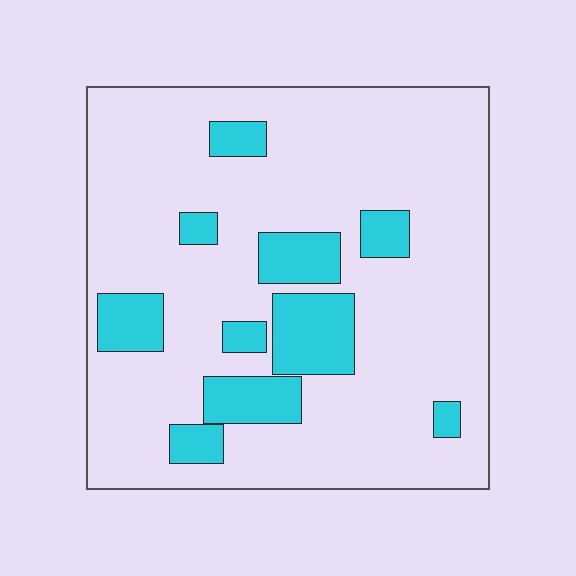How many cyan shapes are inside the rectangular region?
10.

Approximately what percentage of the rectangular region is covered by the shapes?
Approximately 20%.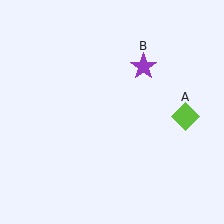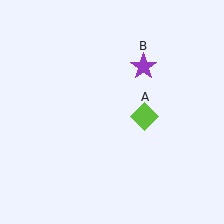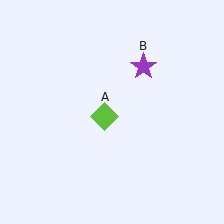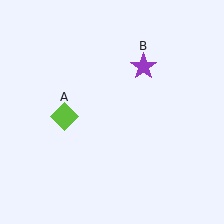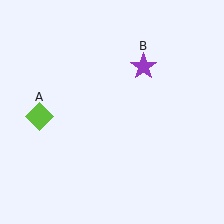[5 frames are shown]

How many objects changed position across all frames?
1 object changed position: lime diamond (object A).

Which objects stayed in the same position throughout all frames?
Purple star (object B) remained stationary.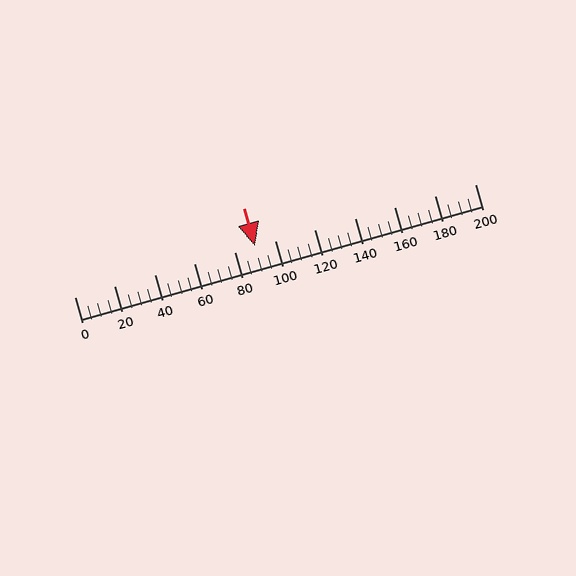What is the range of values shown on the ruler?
The ruler shows values from 0 to 200.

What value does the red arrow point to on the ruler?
The red arrow points to approximately 90.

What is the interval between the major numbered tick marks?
The major tick marks are spaced 20 units apart.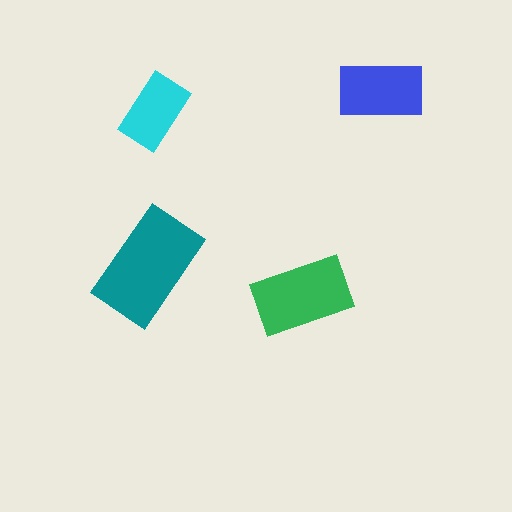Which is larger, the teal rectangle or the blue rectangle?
The teal one.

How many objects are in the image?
There are 4 objects in the image.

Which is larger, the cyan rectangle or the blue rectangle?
The blue one.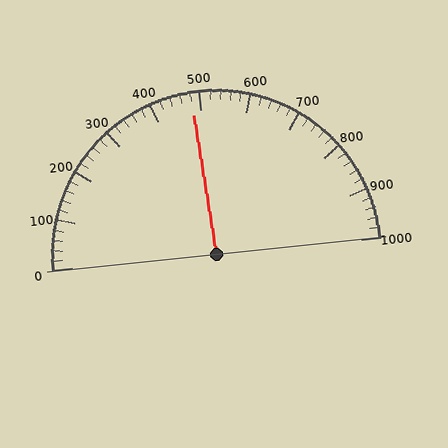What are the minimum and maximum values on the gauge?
The gauge ranges from 0 to 1000.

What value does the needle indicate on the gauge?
The needle indicates approximately 480.